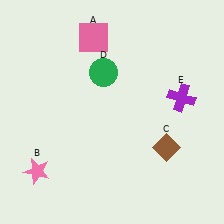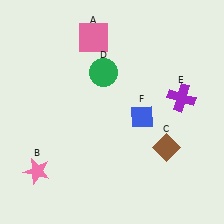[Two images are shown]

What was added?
A blue diamond (F) was added in Image 2.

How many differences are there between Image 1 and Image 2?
There is 1 difference between the two images.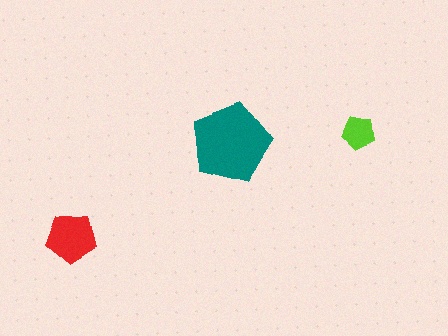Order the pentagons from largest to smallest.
the teal one, the red one, the lime one.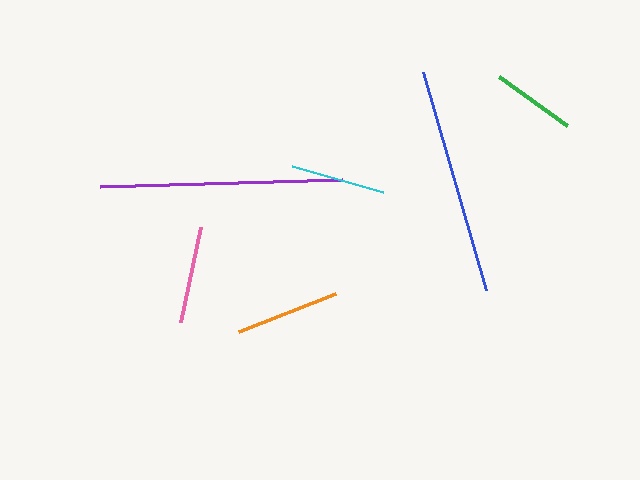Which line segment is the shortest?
The green line is the shortest at approximately 84 pixels.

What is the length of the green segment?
The green segment is approximately 84 pixels long.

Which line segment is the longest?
The purple line is the longest at approximately 242 pixels.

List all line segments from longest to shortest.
From longest to shortest: purple, blue, orange, pink, cyan, green.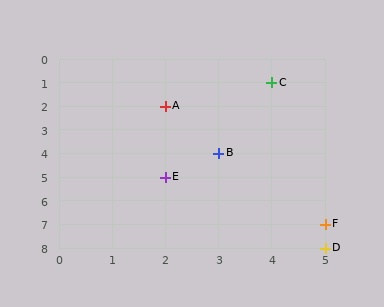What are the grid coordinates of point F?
Point F is at grid coordinates (5, 7).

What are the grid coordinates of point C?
Point C is at grid coordinates (4, 1).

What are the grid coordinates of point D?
Point D is at grid coordinates (5, 8).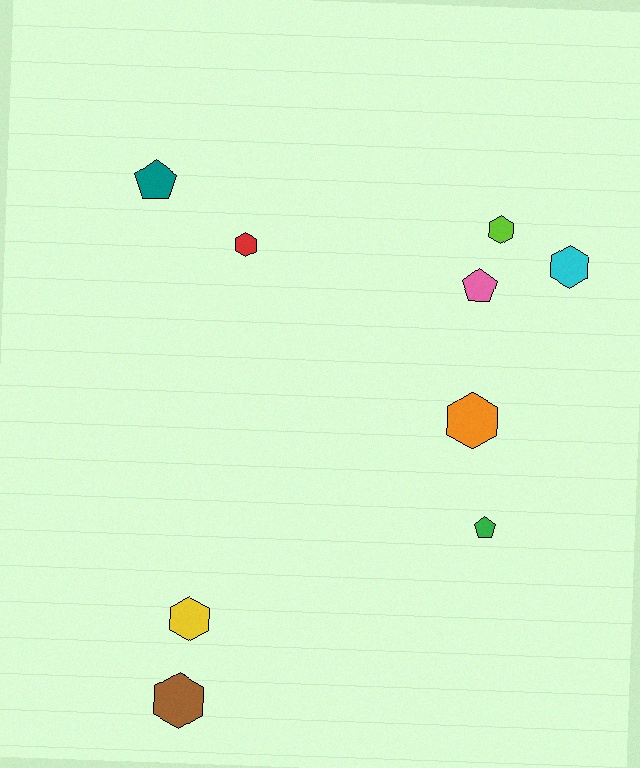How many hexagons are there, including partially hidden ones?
There are 6 hexagons.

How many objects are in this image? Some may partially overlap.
There are 9 objects.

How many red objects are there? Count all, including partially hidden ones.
There is 1 red object.